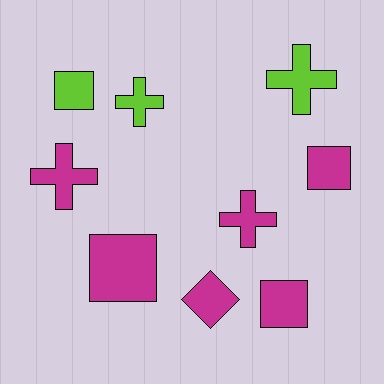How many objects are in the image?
There are 9 objects.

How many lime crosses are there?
There are 2 lime crosses.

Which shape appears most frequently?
Square, with 4 objects.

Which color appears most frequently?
Magenta, with 6 objects.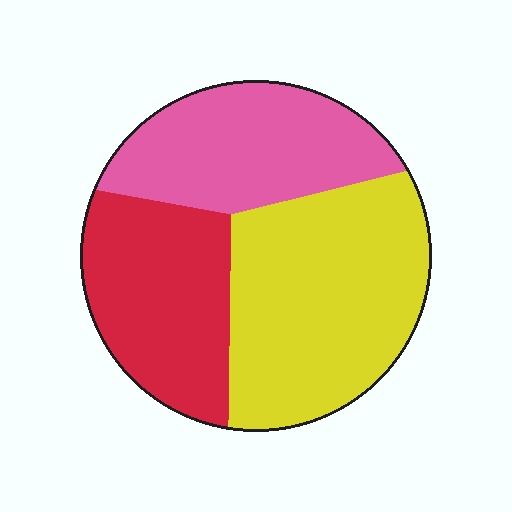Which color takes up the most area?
Yellow, at roughly 45%.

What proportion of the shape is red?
Red covers about 30% of the shape.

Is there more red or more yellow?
Yellow.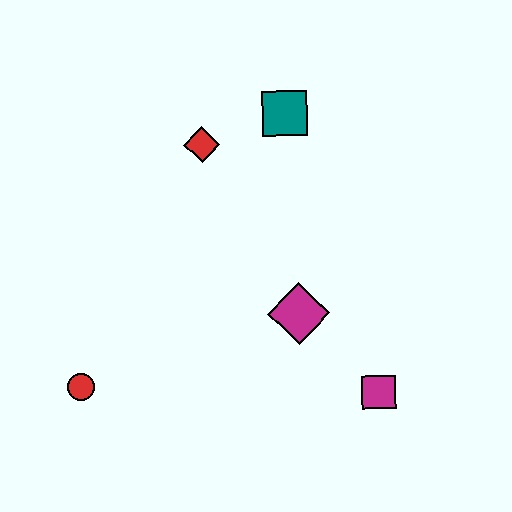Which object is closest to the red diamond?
The teal square is closest to the red diamond.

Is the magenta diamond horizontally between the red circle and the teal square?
No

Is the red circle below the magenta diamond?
Yes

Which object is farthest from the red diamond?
The magenta square is farthest from the red diamond.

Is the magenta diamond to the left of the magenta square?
Yes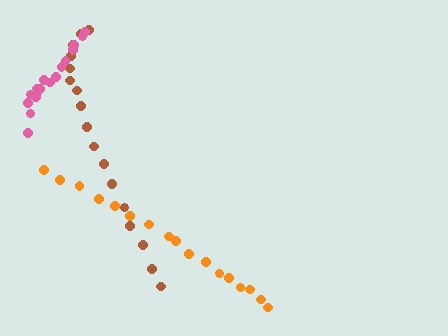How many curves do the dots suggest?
There are 3 distinct paths.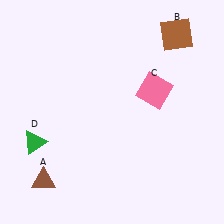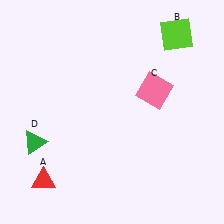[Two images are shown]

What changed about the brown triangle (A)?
In Image 1, A is brown. In Image 2, it changed to red.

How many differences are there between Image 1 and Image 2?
There are 2 differences between the two images.